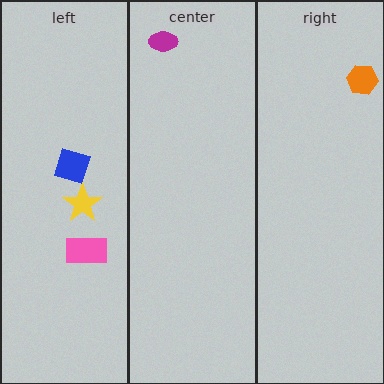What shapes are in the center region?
The magenta ellipse.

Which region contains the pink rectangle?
The left region.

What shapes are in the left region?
The blue diamond, the yellow star, the pink rectangle.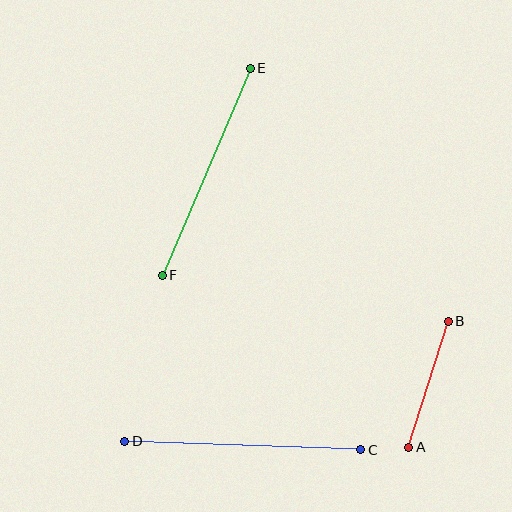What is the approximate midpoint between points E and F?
The midpoint is at approximately (206, 172) pixels.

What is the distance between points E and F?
The distance is approximately 225 pixels.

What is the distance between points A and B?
The distance is approximately 132 pixels.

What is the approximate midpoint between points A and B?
The midpoint is at approximately (428, 384) pixels.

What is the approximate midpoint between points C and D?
The midpoint is at approximately (243, 445) pixels.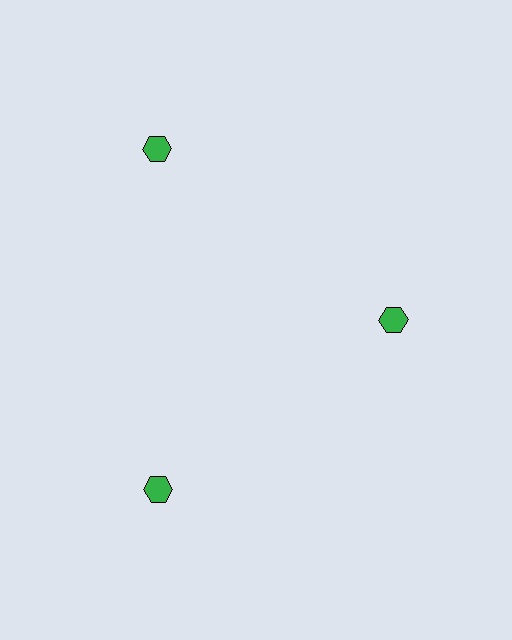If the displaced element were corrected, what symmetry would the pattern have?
It would have 3-fold rotational symmetry — the pattern would map onto itself every 120 degrees.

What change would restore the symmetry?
The symmetry would be restored by moving it outward, back onto the ring so that all 3 hexagons sit at equal angles and equal distance from the center.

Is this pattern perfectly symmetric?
No. The 3 green hexagons are arranged in a ring, but one element near the 3 o'clock position is pulled inward toward the center, breaking the 3-fold rotational symmetry.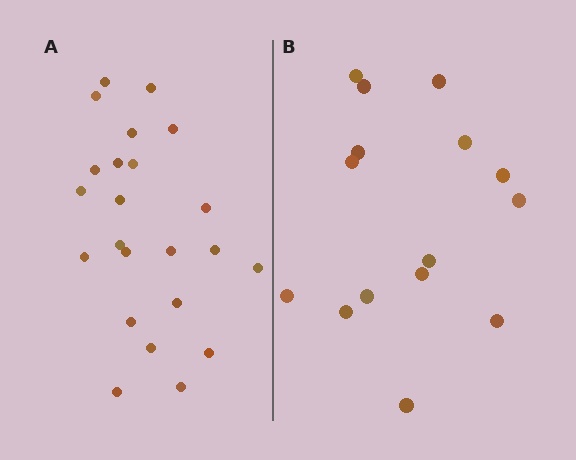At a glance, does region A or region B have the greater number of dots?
Region A (the left region) has more dots.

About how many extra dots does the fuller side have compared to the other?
Region A has roughly 8 or so more dots than region B.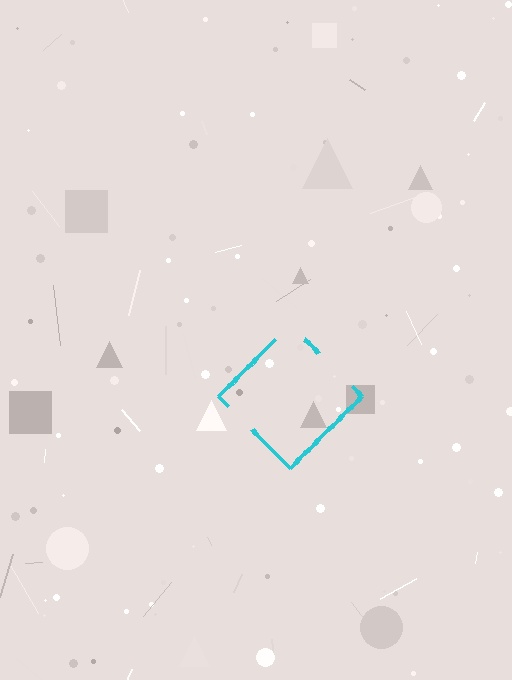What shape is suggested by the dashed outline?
The dashed outline suggests a diamond.